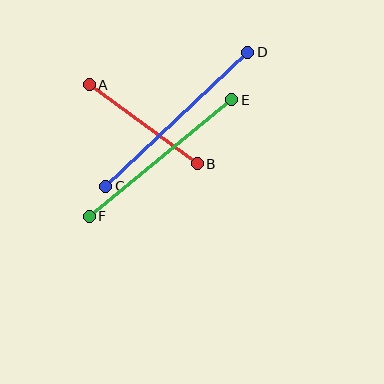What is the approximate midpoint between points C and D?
The midpoint is at approximately (177, 119) pixels.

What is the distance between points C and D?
The distance is approximately 195 pixels.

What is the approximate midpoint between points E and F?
The midpoint is at approximately (160, 158) pixels.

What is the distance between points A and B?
The distance is approximately 134 pixels.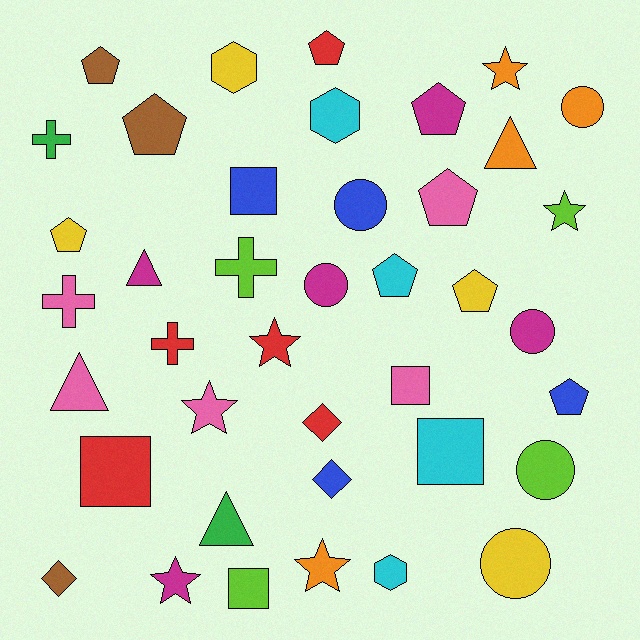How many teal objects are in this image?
There are no teal objects.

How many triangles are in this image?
There are 4 triangles.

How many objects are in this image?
There are 40 objects.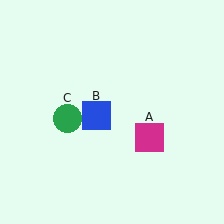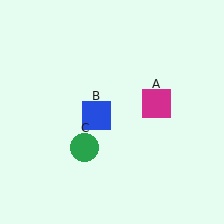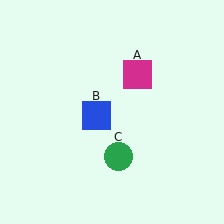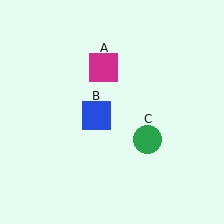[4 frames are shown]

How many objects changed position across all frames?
2 objects changed position: magenta square (object A), green circle (object C).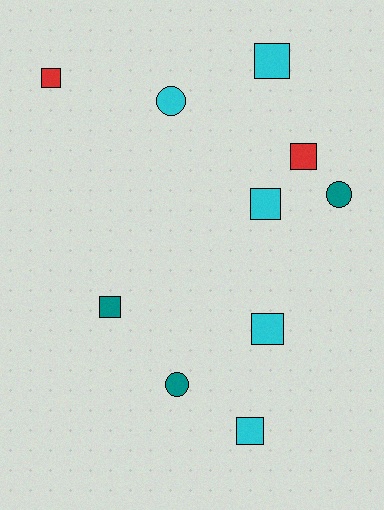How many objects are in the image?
There are 10 objects.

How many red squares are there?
There are 2 red squares.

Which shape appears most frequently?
Square, with 7 objects.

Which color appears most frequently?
Cyan, with 5 objects.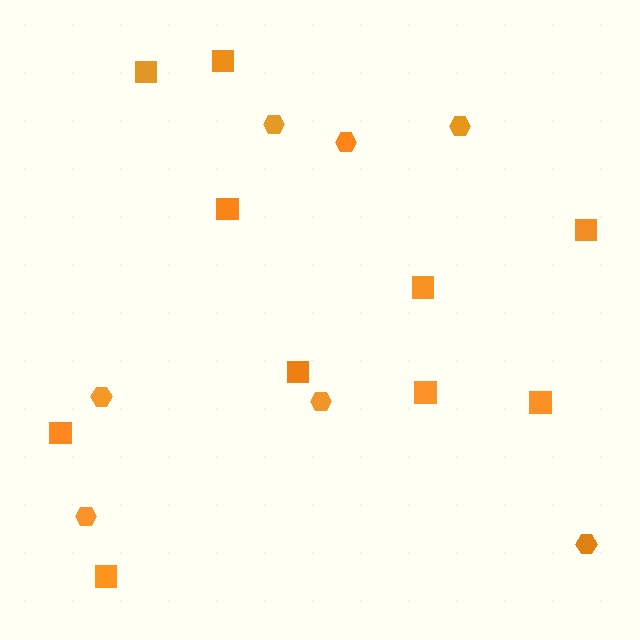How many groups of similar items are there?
There are 2 groups: one group of squares (10) and one group of hexagons (7).